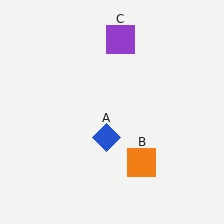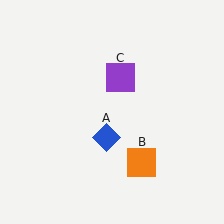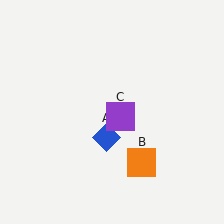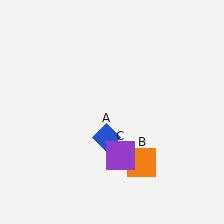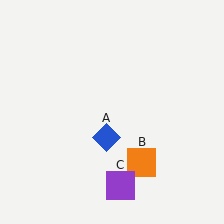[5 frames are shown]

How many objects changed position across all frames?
1 object changed position: purple square (object C).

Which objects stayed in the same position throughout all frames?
Blue diamond (object A) and orange square (object B) remained stationary.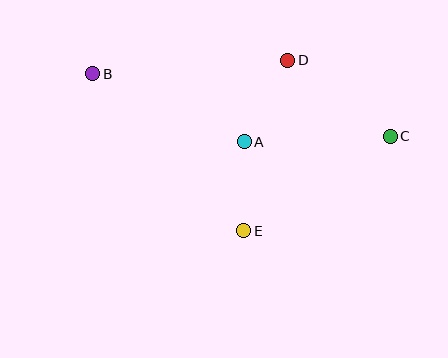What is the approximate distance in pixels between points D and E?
The distance between D and E is approximately 176 pixels.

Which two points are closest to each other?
Points A and E are closest to each other.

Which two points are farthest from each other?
Points B and C are farthest from each other.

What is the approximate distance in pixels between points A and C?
The distance between A and C is approximately 146 pixels.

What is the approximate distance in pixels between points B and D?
The distance between B and D is approximately 195 pixels.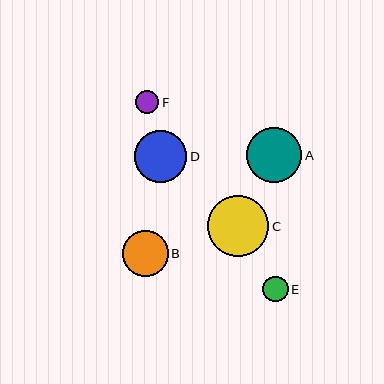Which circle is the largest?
Circle C is the largest with a size of approximately 61 pixels.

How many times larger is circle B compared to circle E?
Circle B is approximately 1.8 times the size of circle E.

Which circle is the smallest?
Circle F is the smallest with a size of approximately 23 pixels.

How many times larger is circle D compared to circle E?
Circle D is approximately 2.1 times the size of circle E.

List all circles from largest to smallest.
From largest to smallest: C, A, D, B, E, F.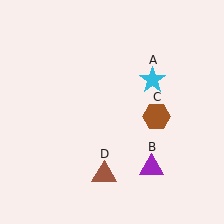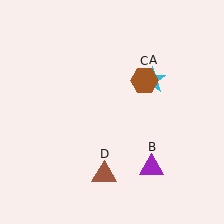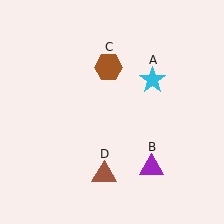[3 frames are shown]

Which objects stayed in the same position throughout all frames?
Cyan star (object A) and purple triangle (object B) and brown triangle (object D) remained stationary.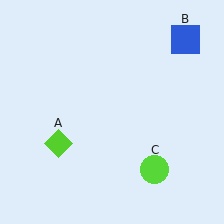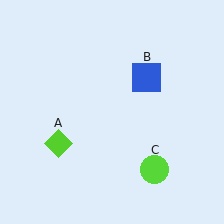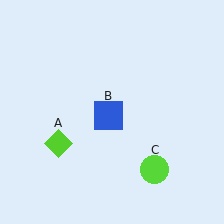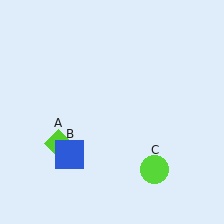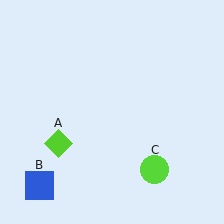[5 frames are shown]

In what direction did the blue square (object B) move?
The blue square (object B) moved down and to the left.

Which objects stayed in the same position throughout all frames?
Lime diamond (object A) and lime circle (object C) remained stationary.